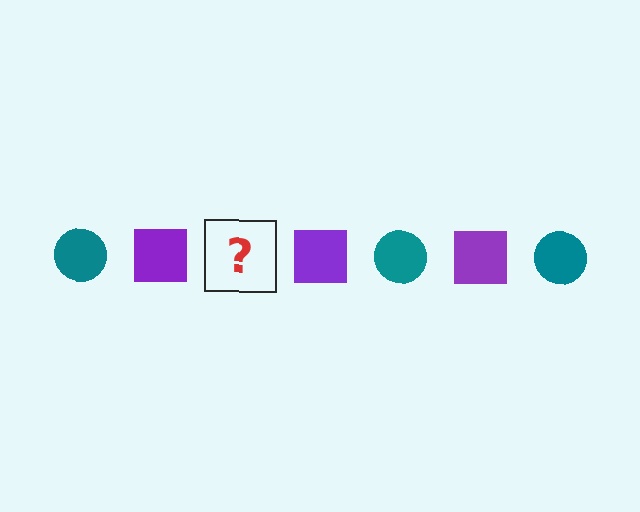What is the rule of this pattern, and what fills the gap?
The rule is that the pattern alternates between teal circle and purple square. The gap should be filled with a teal circle.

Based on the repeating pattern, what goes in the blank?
The blank should be a teal circle.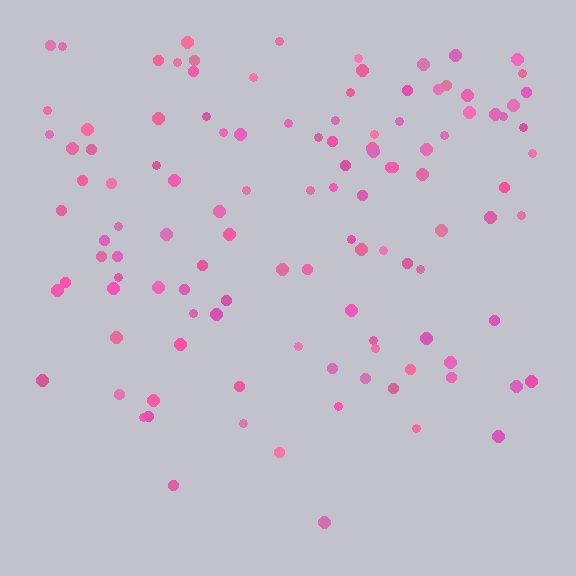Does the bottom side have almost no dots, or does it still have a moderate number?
Still a moderate number, just noticeably fewer than the top.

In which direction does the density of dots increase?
From bottom to top, with the top side densest.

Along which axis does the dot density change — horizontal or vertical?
Vertical.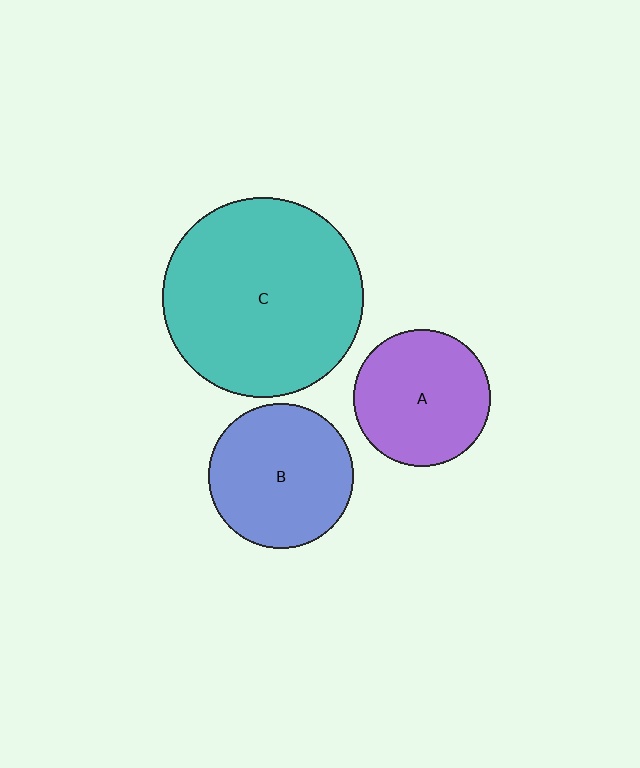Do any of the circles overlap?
No, none of the circles overlap.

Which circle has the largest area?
Circle C (teal).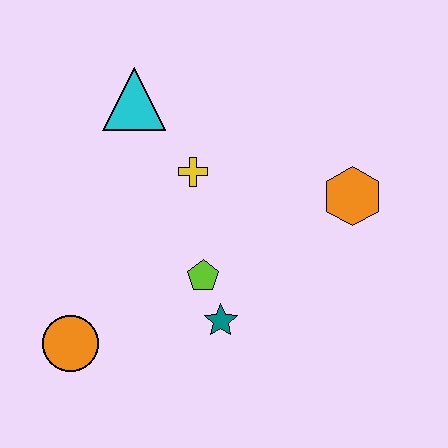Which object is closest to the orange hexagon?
The yellow cross is closest to the orange hexagon.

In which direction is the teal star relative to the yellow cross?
The teal star is below the yellow cross.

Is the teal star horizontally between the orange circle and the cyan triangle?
No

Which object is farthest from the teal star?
The cyan triangle is farthest from the teal star.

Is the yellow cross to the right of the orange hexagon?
No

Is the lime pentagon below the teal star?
No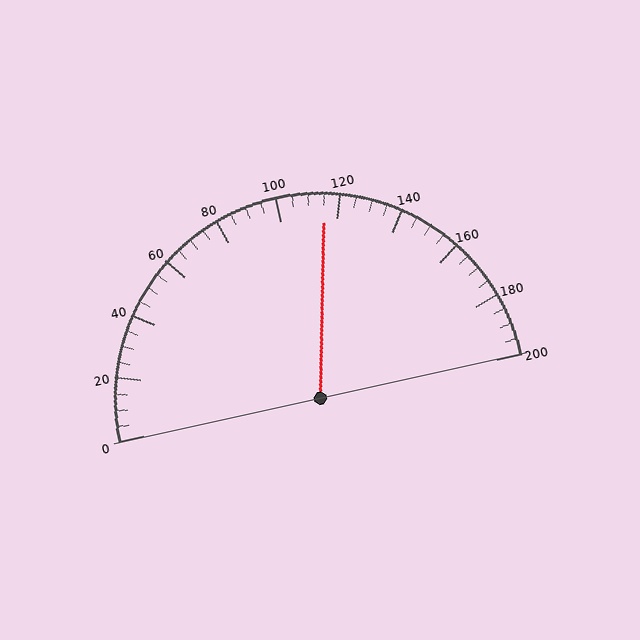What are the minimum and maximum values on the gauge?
The gauge ranges from 0 to 200.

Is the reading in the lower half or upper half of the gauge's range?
The reading is in the upper half of the range (0 to 200).